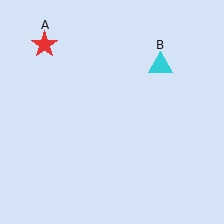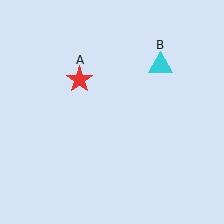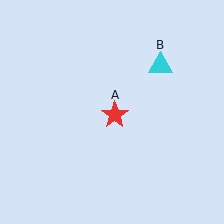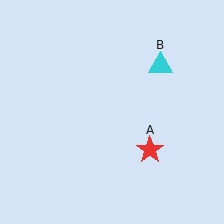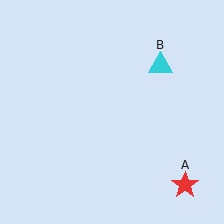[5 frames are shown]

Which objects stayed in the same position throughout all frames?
Cyan triangle (object B) remained stationary.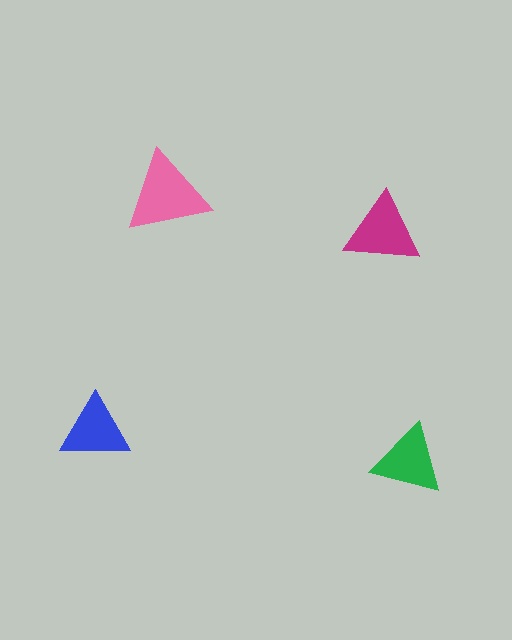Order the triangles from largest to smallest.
the pink one, the magenta one, the green one, the blue one.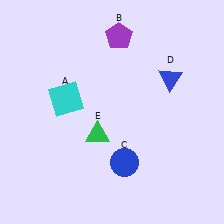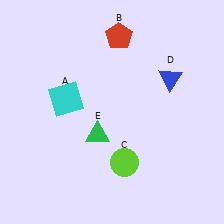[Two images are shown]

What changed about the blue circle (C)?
In Image 1, C is blue. In Image 2, it changed to lime.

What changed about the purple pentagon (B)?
In Image 1, B is purple. In Image 2, it changed to red.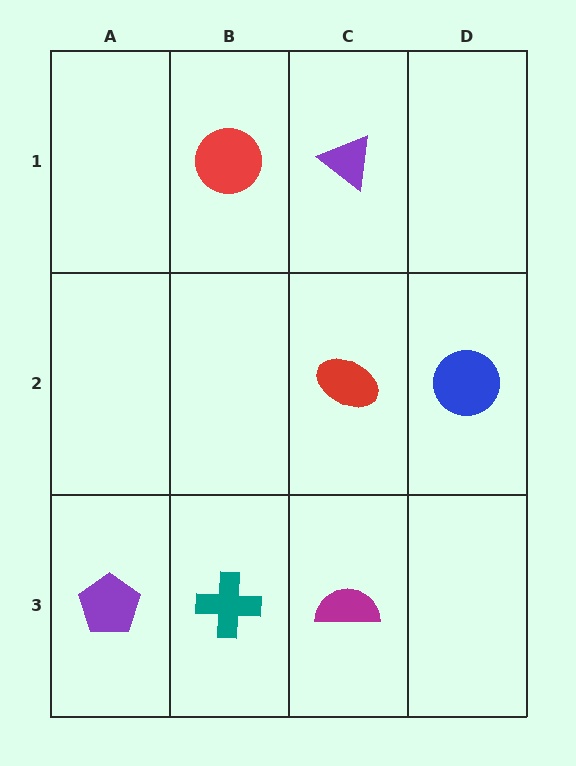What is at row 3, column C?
A magenta semicircle.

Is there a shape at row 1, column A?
No, that cell is empty.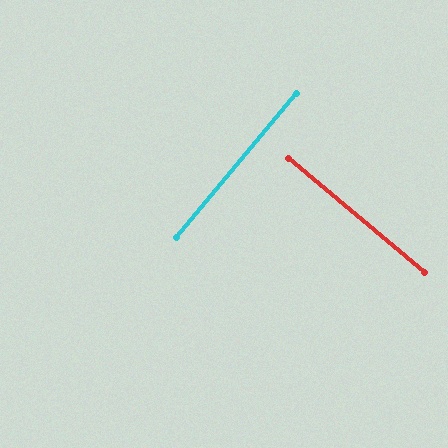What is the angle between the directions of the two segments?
Approximately 90 degrees.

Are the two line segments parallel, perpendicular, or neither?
Perpendicular — they meet at approximately 90°.